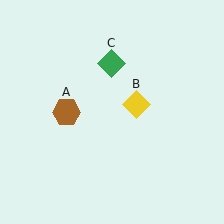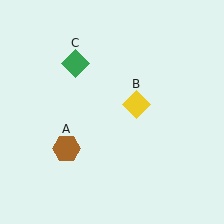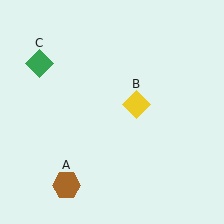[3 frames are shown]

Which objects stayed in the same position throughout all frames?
Yellow diamond (object B) remained stationary.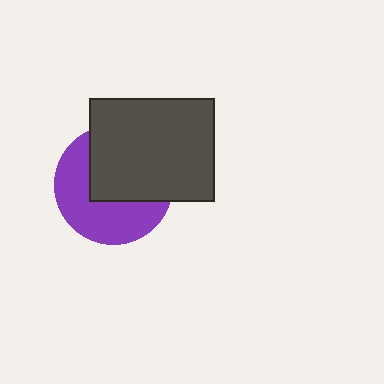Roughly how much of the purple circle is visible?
About half of it is visible (roughly 50%).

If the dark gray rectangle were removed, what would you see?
You would see the complete purple circle.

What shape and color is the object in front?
The object in front is a dark gray rectangle.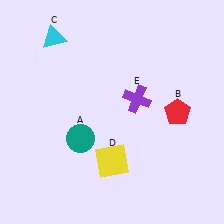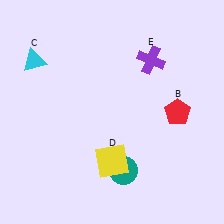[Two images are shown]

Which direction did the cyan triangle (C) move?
The cyan triangle (C) moved down.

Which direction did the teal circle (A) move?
The teal circle (A) moved right.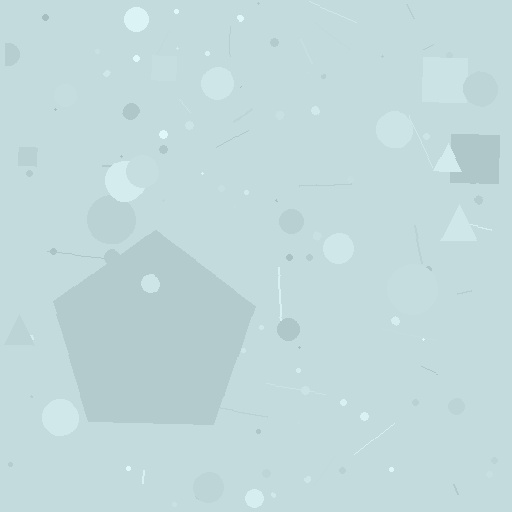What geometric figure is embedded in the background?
A pentagon is embedded in the background.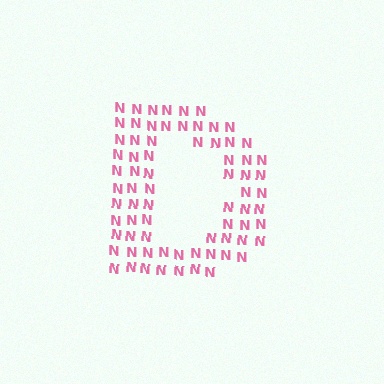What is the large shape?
The large shape is the letter D.